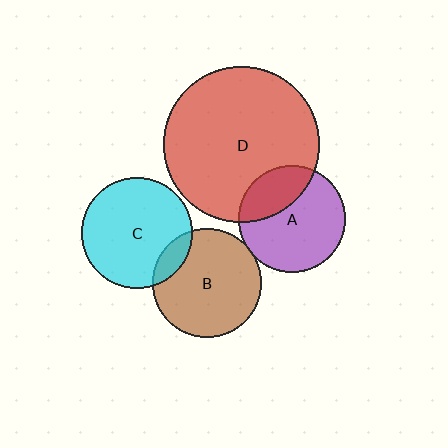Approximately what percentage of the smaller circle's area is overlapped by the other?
Approximately 30%.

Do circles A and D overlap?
Yes.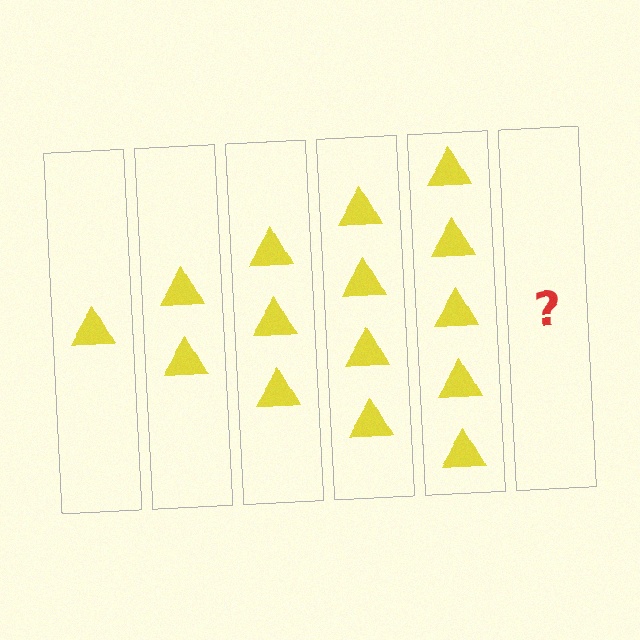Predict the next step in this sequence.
The next step is 6 triangles.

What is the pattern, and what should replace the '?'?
The pattern is that each step adds one more triangle. The '?' should be 6 triangles.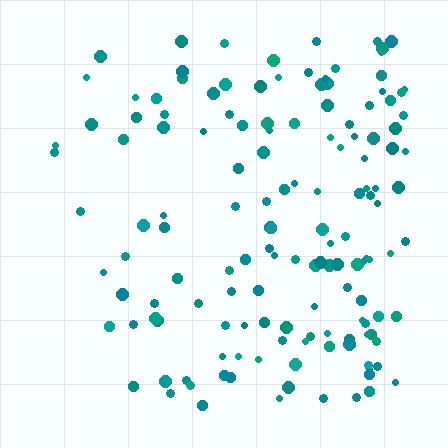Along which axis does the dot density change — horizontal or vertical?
Horizontal.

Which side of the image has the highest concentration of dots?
The right.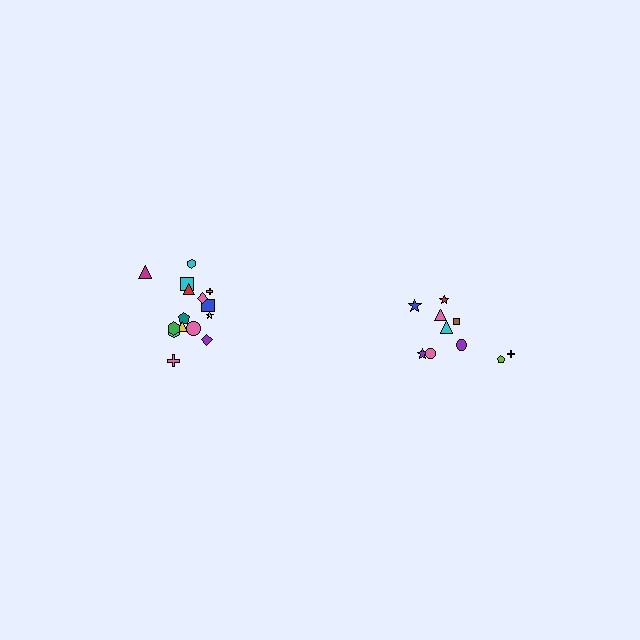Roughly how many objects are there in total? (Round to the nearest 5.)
Roughly 25 objects in total.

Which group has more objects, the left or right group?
The left group.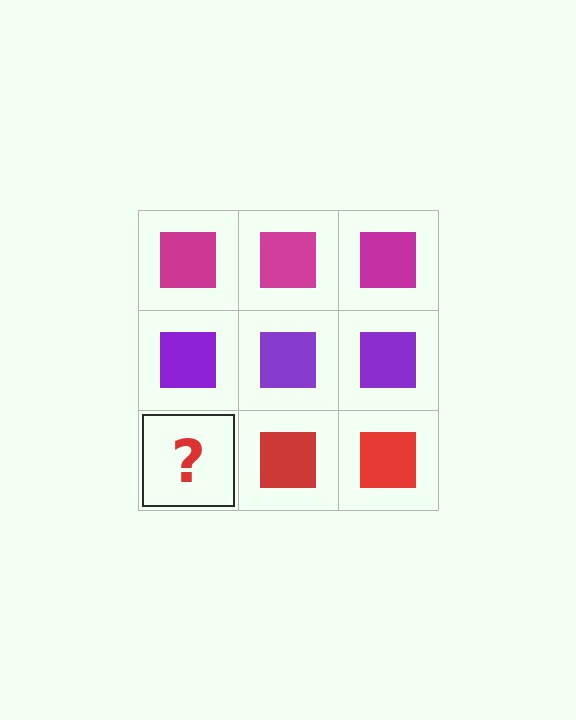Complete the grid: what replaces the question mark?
The question mark should be replaced with a red square.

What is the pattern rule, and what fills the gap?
The rule is that each row has a consistent color. The gap should be filled with a red square.